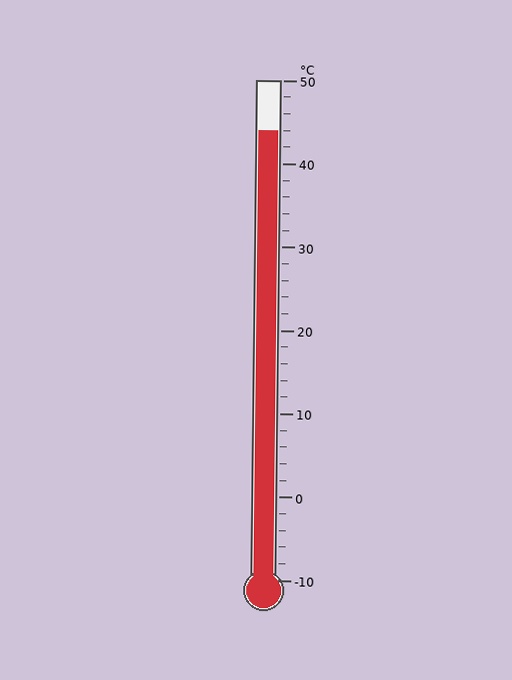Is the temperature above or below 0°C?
The temperature is above 0°C.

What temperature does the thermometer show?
The thermometer shows approximately 44°C.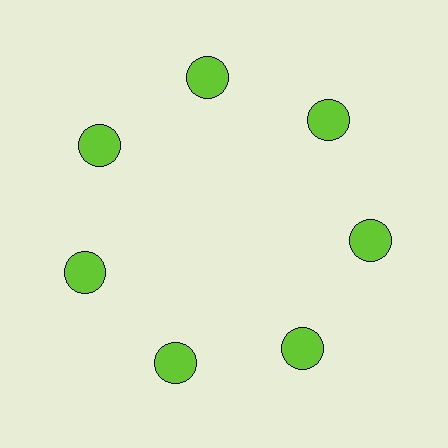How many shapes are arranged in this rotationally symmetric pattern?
There are 7 shapes, arranged in 7 groups of 1.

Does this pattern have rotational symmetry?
Yes, this pattern has 7-fold rotational symmetry. It looks the same after rotating 51 degrees around the center.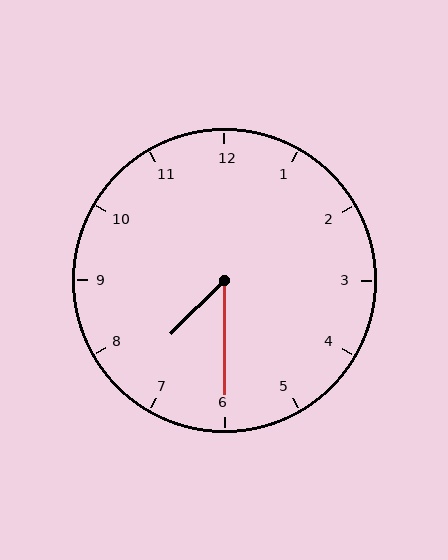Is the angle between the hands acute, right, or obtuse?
It is acute.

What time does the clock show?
7:30.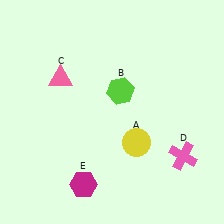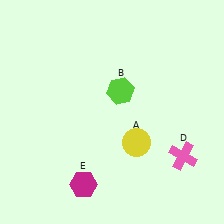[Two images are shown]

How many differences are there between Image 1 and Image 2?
There is 1 difference between the two images.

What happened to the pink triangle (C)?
The pink triangle (C) was removed in Image 2. It was in the top-left area of Image 1.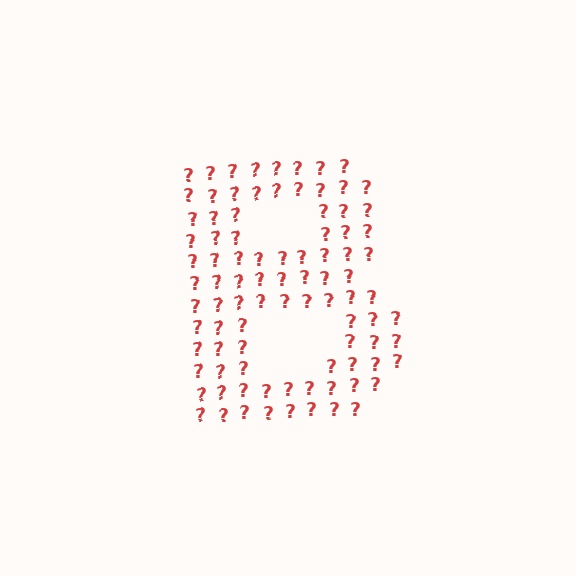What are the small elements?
The small elements are question marks.